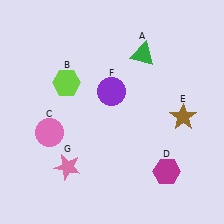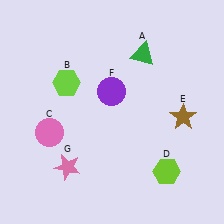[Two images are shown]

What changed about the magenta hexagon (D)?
In Image 1, D is magenta. In Image 2, it changed to lime.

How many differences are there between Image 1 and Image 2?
There is 1 difference between the two images.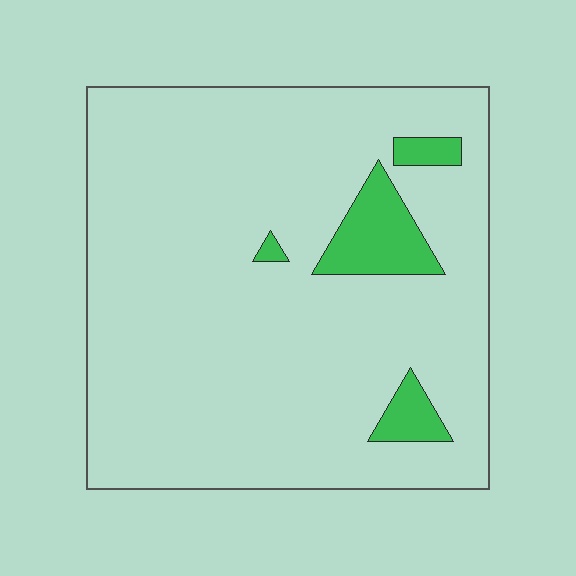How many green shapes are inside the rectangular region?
4.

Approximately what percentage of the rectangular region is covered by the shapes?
Approximately 10%.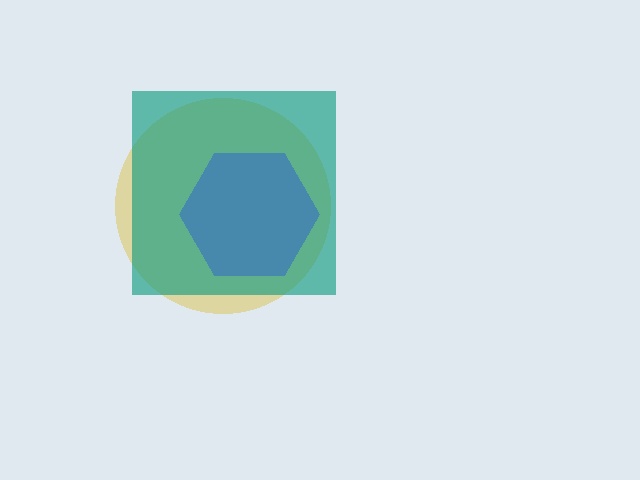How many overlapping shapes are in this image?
There are 3 overlapping shapes in the image.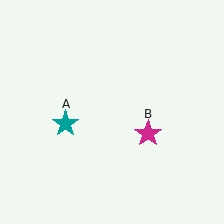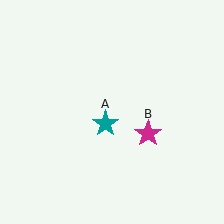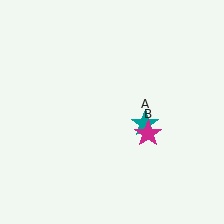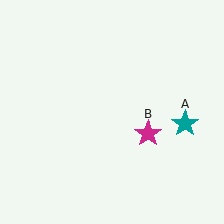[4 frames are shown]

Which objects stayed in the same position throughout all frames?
Magenta star (object B) remained stationary.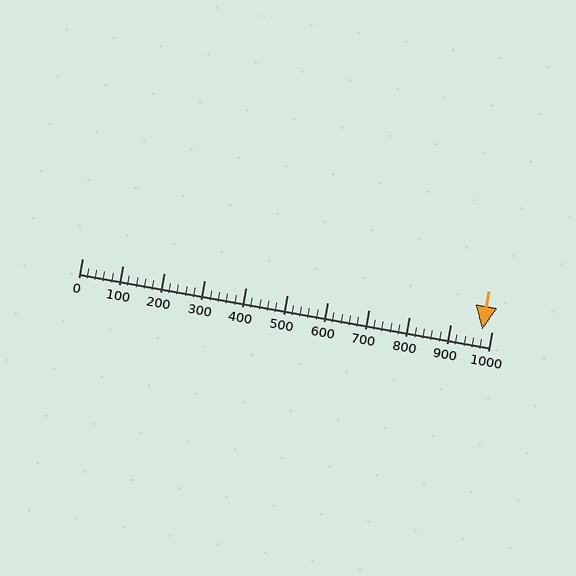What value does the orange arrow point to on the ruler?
The orange arrow points to approximately 977.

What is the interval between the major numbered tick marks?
The major tick marks are spaced 100 units apart.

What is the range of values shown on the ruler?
The ruler shows values from 0 to 1000.